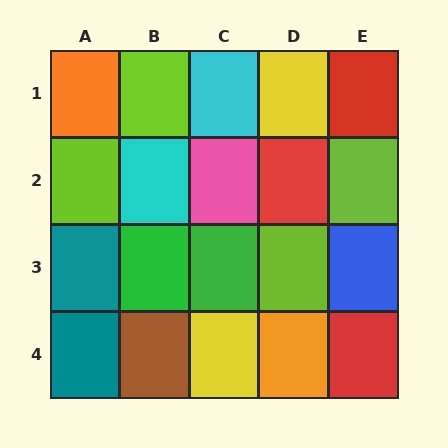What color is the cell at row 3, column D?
Lime.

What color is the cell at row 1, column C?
Cyan.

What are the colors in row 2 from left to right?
Lime, cyan, pink, red, lime.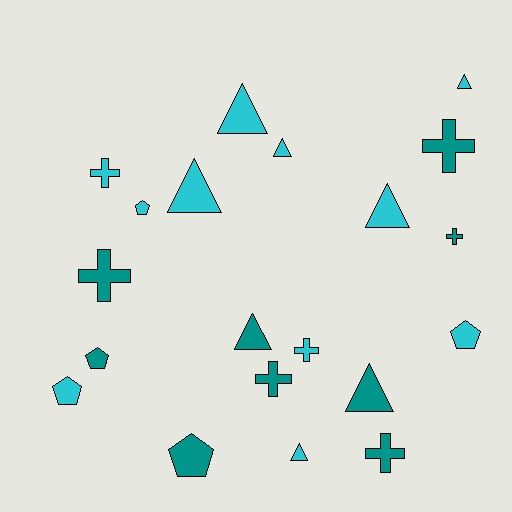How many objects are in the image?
There are 20 objects.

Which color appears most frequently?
Cyan, with 11 objects.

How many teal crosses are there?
There are 5 teal crosses.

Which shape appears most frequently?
Triangle, with 8 objects.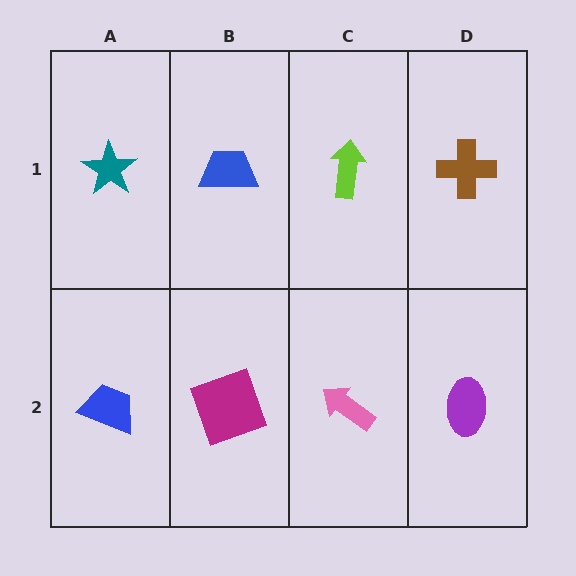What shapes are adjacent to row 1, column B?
A magenta square (row 2, column B), a teal star (row 1, column A), a lime arrow (row 1, column C).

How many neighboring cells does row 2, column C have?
3.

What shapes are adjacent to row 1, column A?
A blue trapezoid (row 2, column A), a blue trapezoid (row 1, column B).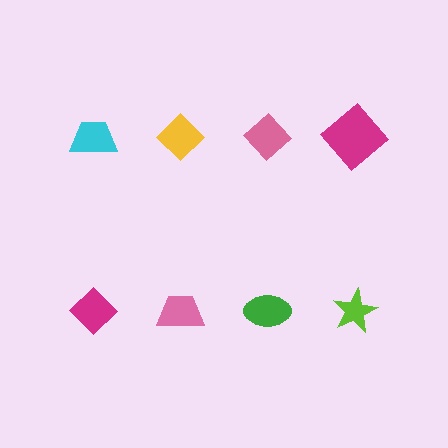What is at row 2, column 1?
A magenta diamond.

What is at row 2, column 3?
A green ellipse.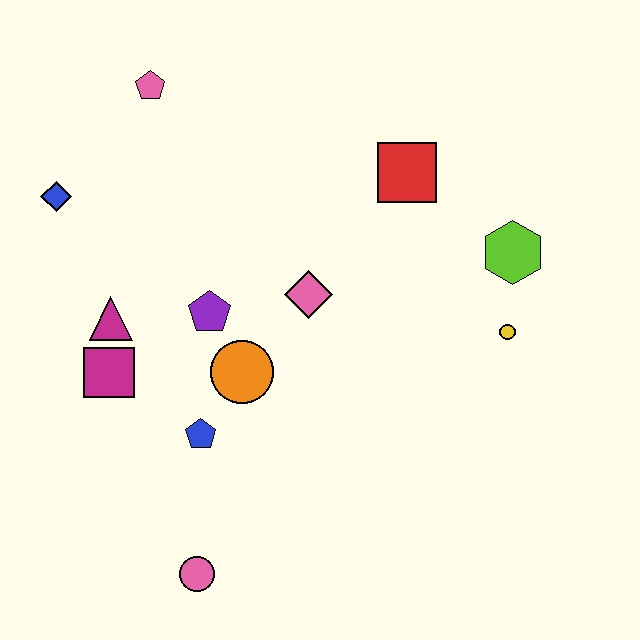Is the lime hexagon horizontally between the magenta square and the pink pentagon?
No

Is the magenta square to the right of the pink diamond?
No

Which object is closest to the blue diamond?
The magenta triangle is closest to the blue diamond.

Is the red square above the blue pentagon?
Yes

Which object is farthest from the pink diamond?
The pink circle is farthest from the pink diamond.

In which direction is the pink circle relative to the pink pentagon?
The pink circle is below the pink pentagon.